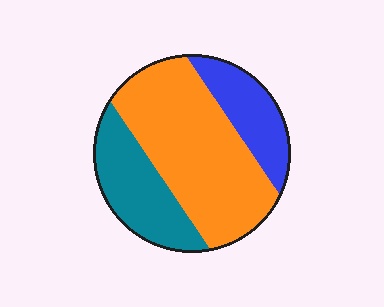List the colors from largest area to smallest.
From largest to smallest: orange, teal, blue.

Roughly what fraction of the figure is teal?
Teal covers around 25% of the figure.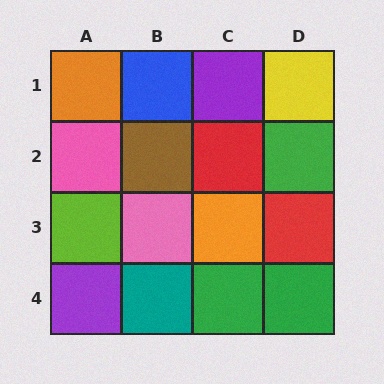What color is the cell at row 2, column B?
Brown.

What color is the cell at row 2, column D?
Green.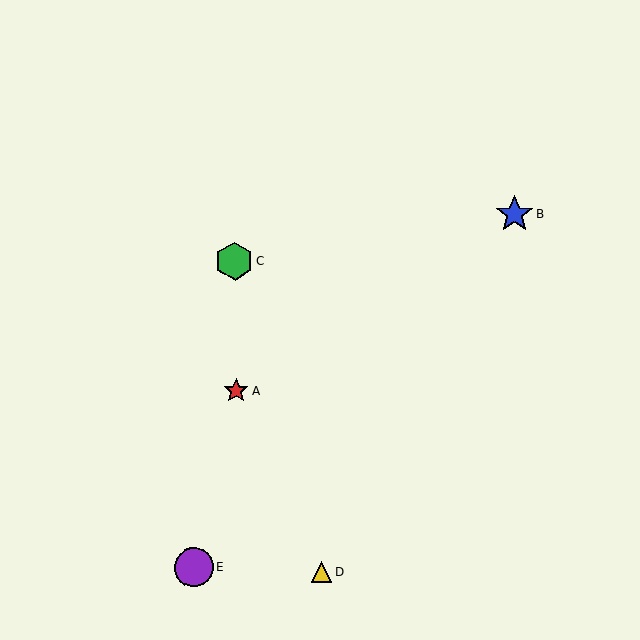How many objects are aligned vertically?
2 objects (A, C) are aligned vertically.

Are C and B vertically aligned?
No, C is at x≈234 and B is at x≈514.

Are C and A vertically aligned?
Yes, both are at x≈234.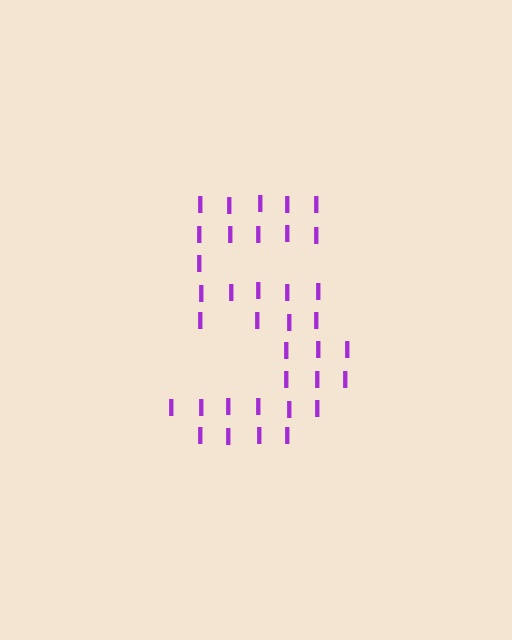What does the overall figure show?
The overall figure shows the digit 5.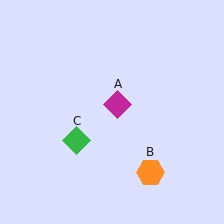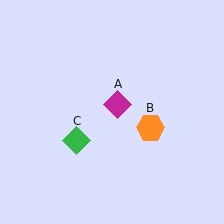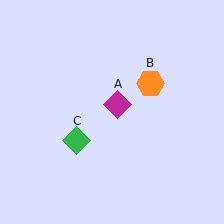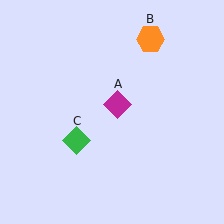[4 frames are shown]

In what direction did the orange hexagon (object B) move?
The orange hexagon (object B) moved up.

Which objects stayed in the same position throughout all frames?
Magenta diamond (object A) and green diamond (object C) remained stationary.